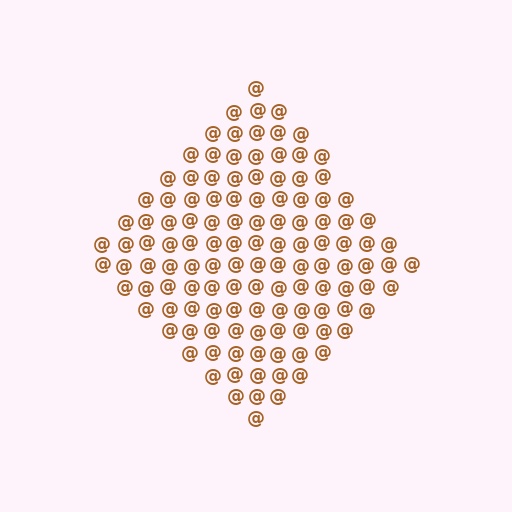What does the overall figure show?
The overall figure shows a diamond.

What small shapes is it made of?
It is made of small at signs.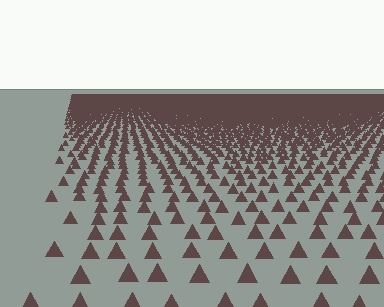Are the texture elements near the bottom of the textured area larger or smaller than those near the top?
Larger. Near the bottom, elements are closer to the viewer and appear at a bigger on-screen size.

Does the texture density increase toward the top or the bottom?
Density increases toward the top.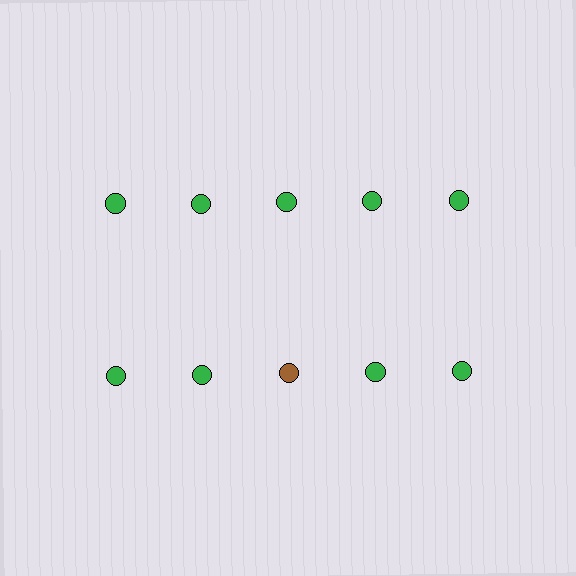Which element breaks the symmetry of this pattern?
The brown circle in the second row, center column breaks the symmetry. All other shapes are green circles.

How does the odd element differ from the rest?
It has a different color: brown instead of green.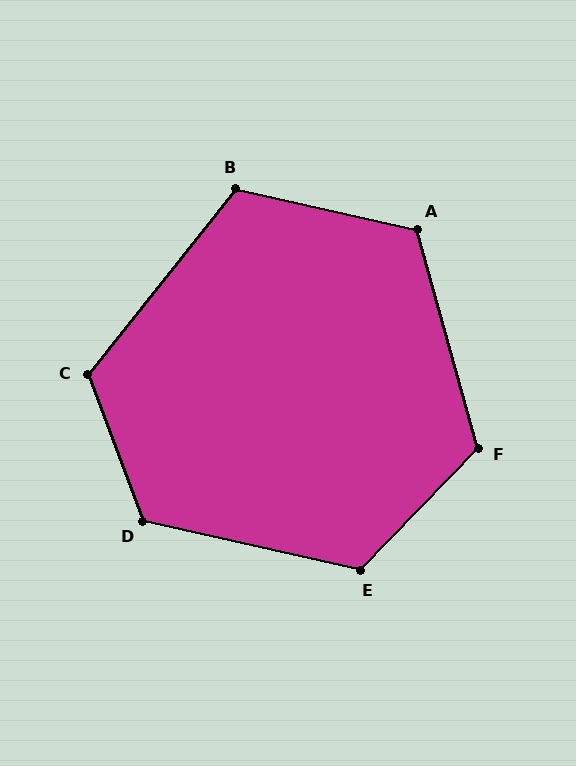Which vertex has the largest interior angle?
D, at approximately 123 degrees.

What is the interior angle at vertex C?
Approximately 121 degrees (obtuse).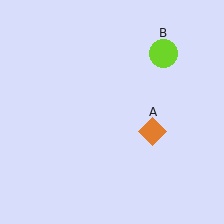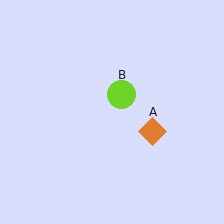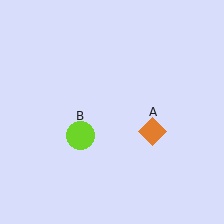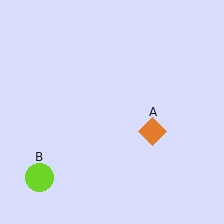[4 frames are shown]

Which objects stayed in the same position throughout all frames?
Orange diamond (object A) remained stationary.